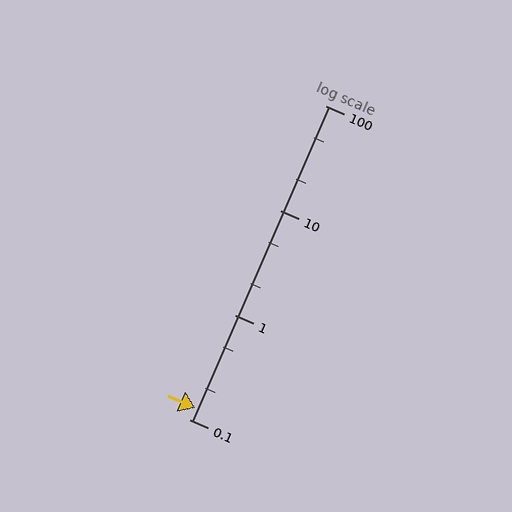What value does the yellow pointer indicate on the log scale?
The pointer indicates approximately 0.13.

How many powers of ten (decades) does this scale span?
The scale spans 3 decades, from 0.1 to 100.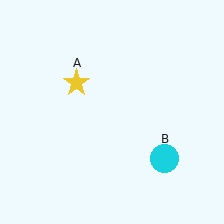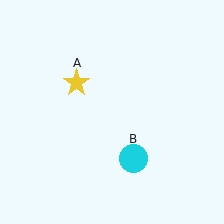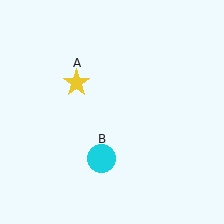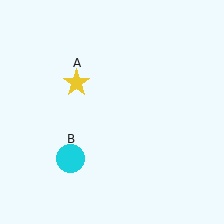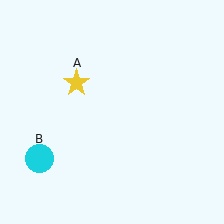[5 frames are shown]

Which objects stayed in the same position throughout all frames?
Yellow star (object A) remained stationary.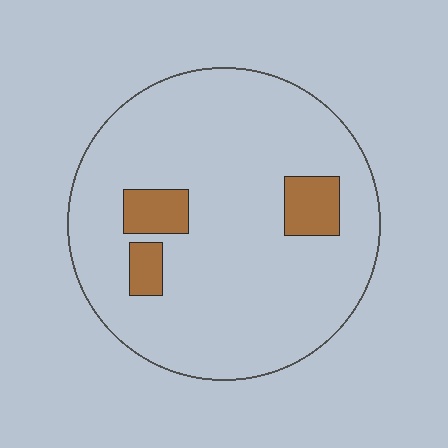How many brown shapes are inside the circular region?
3.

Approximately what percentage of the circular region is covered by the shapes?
Approximately 10%.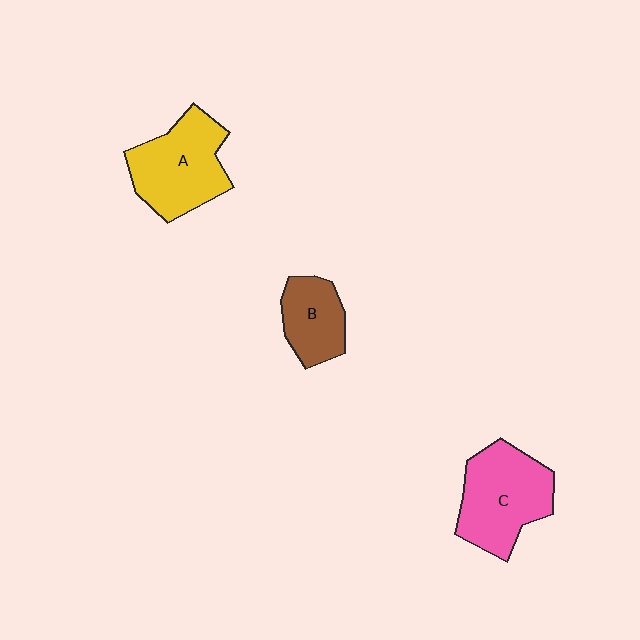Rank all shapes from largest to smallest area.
From largest to smallest: C (pink), A (yellow), B (brown).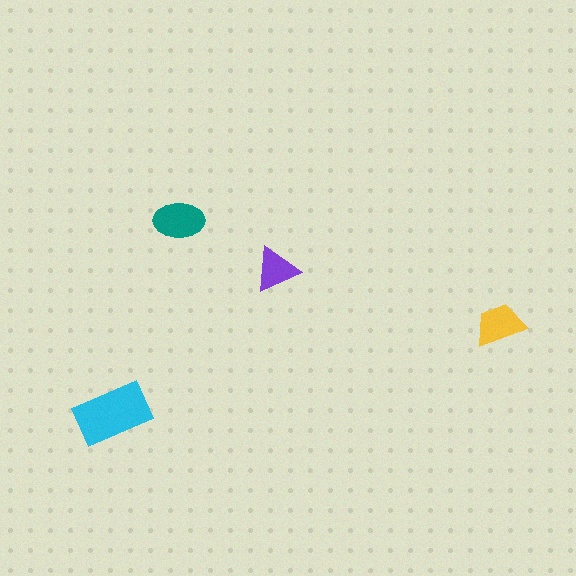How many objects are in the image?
There are 4 objects in the image.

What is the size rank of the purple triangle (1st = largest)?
4th.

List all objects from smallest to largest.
The purple triangle, the yellow trapezoid, the teal ellipse, the cyan rectangle.